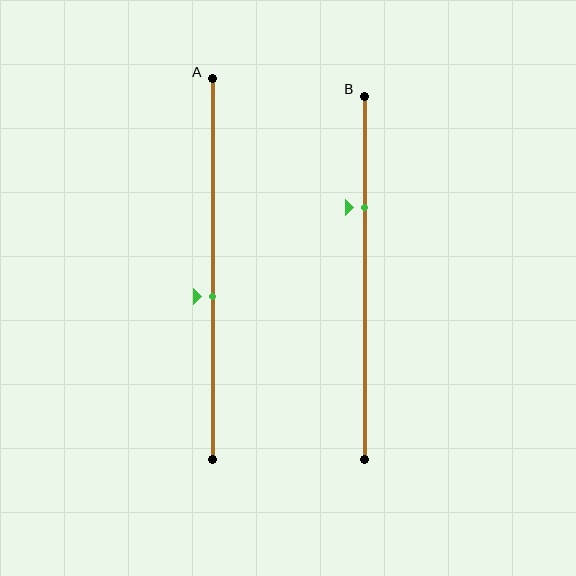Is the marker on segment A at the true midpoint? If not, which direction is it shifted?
No, the marker on segment A is shifted downward by about 7% of the segment length.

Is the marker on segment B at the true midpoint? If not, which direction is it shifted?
No, the marker on segment B is shifted upward by about 19% of the segment length.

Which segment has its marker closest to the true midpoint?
Segment A has its marker closest to the true midpoint.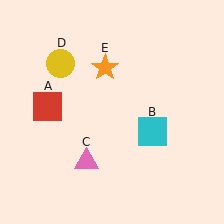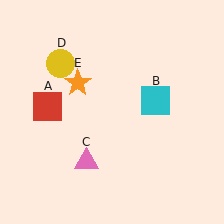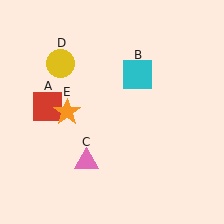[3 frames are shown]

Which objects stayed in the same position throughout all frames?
Red square (object A) and pink triangle (object C) and yellow circle (object D) remained stationary.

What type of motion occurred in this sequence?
The cyan square (object B), orange star (object E) rotated counterclockwise around the center of the scene.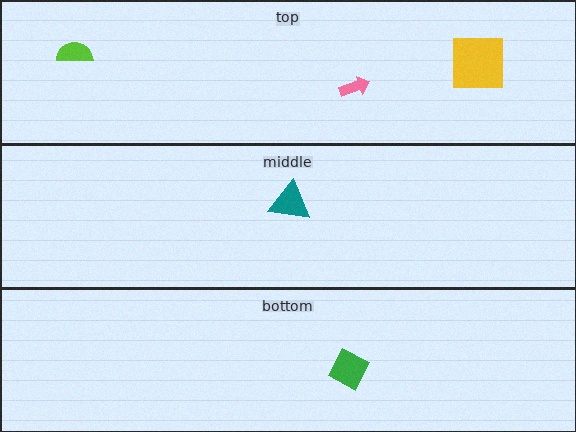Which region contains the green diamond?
The bottom region.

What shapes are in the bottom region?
The green diamond.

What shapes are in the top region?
The yellow square, the lime semicircle, the pink arrow.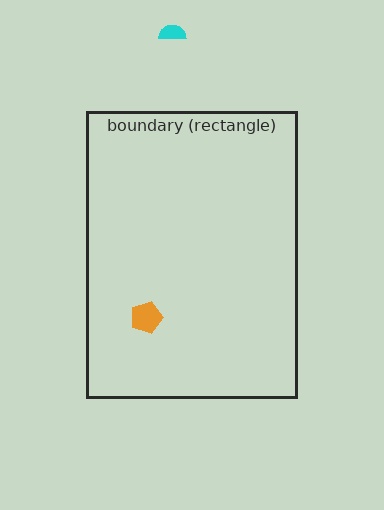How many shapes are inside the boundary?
1 inside, 1 outside.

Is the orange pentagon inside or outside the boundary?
Inside.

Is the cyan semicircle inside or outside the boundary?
Outside.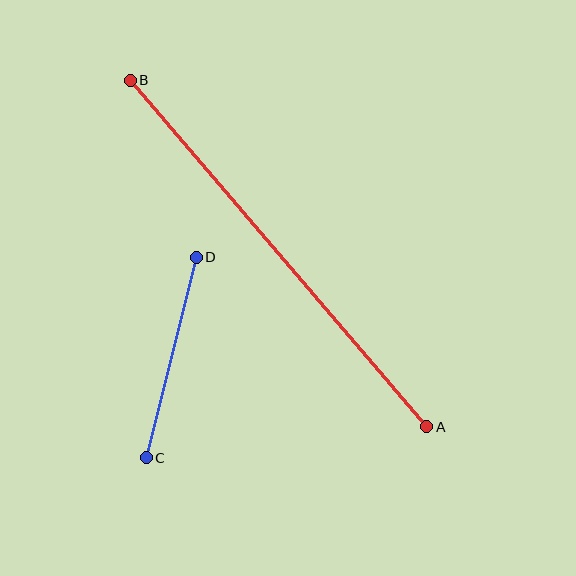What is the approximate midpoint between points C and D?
The midpoint is at approximately (171, 357) pixels.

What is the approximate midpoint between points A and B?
The midpoint is at approximately (278, 253) pixels.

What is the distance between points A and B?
The distance is approximately 456 pixels.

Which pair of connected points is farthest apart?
Points A and B are farthest apart.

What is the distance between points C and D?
The distance is approximately 207 pixels.